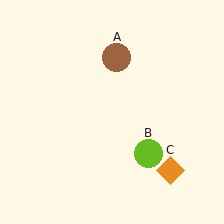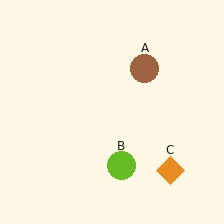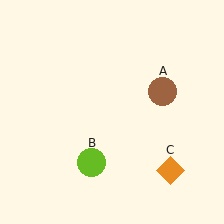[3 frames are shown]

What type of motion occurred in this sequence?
The brown circle (object A), lime circle (object B) rotated clockwise around the center of the scene.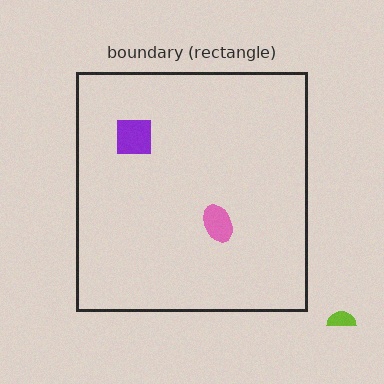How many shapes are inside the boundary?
2 inside, 1 outside.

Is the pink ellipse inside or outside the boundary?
Inside.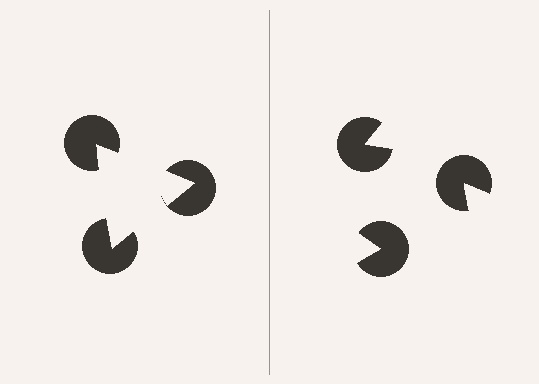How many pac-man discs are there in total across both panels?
6 — 3 on each side.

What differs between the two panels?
The pac-man discs are positioned identically on both sides; only the wedge orientations differ. On the left they align to a triangle; on the right they are misaligned.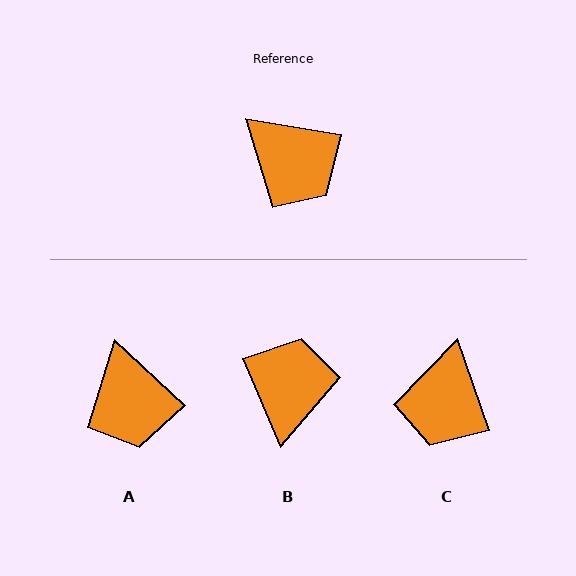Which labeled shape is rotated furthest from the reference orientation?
B, about 123 degrees away.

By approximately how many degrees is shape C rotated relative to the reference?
Approximately 61 degrees clockwise.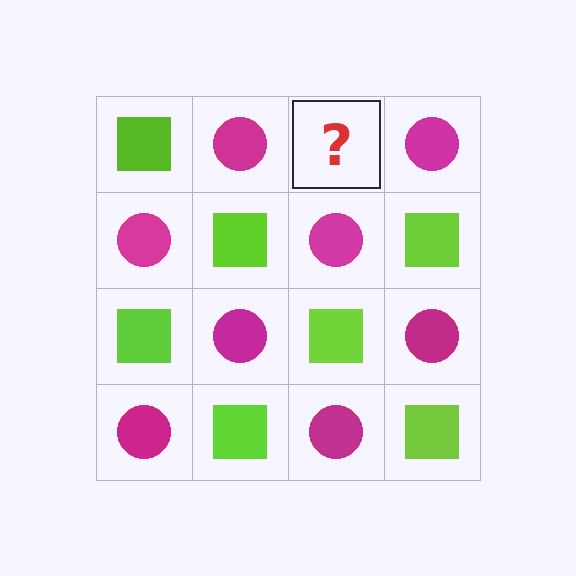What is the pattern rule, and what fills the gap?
The rule is that it alternates lime square and magenta circle in a checkerboard pattern. The gap should be filled with a lime square.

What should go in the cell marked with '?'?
The missing cell should contain a lime square.